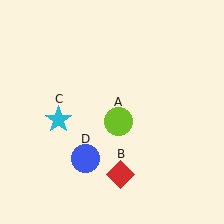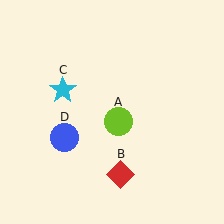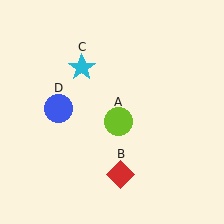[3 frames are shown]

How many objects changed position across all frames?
2 objects changed position: cyan star (object C), blue circle (object D).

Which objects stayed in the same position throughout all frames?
Lime circle (object A) and red diamond (object B) remained stationary.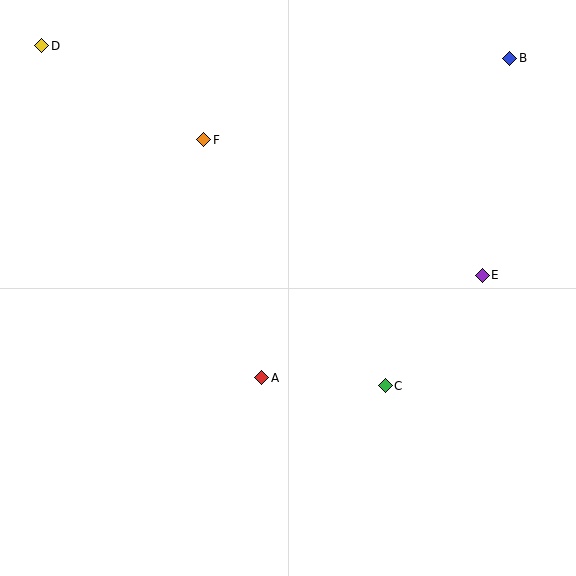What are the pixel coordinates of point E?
Point E is at (482, 275).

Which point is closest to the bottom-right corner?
Point C is closest to the bottom-right corner.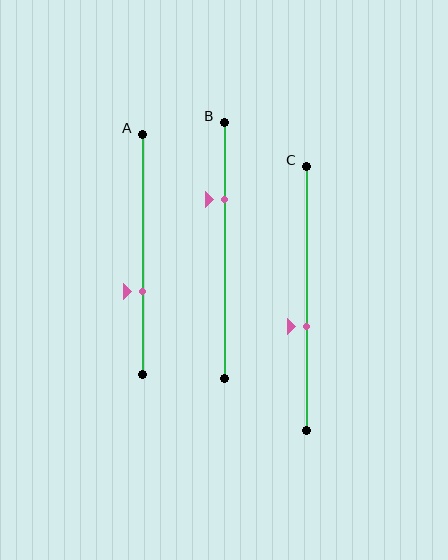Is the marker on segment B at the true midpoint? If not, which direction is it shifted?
No, the marker on segment B is shifted upward by about 20% of the segment length.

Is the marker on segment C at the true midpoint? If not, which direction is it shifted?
No, the marker on segment C is shifted downward by about 11% of the segment length.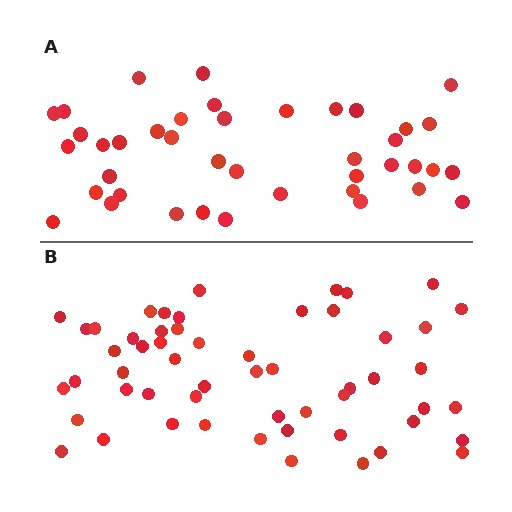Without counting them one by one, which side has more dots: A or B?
Region B (the bottom region) has more dots.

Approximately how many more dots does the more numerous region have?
Region B has approximately 15 more dots than region A.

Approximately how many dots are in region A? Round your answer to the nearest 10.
About 40 dots. (The exact count is 41, which rounds to 40.)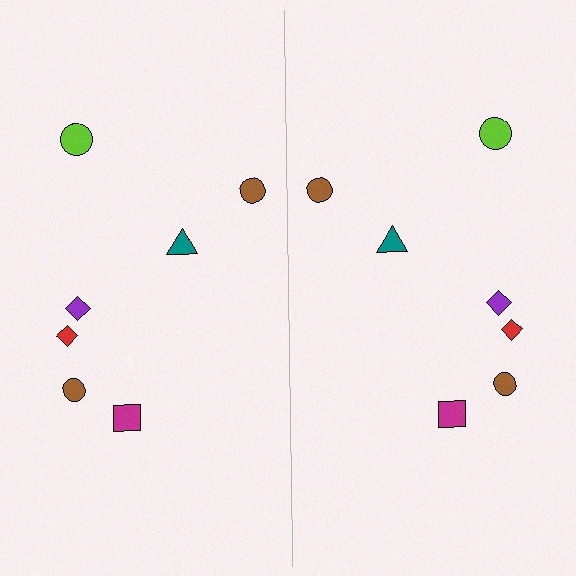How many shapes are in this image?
There are 14 shapes in this image.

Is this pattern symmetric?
Yes, this pattern has bilateral (reflection) symmetry.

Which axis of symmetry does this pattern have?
The pattern has a vertical axis of symmetry running through the center of the image.